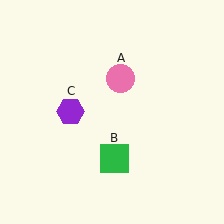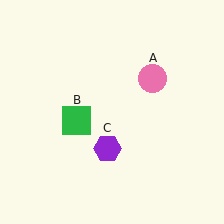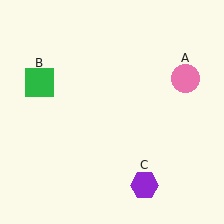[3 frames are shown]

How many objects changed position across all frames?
3 objects changed position: pink circle (object A), green square (object B), purple hexagon (object C).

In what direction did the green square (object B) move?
The green square (object B) moved up and to the left.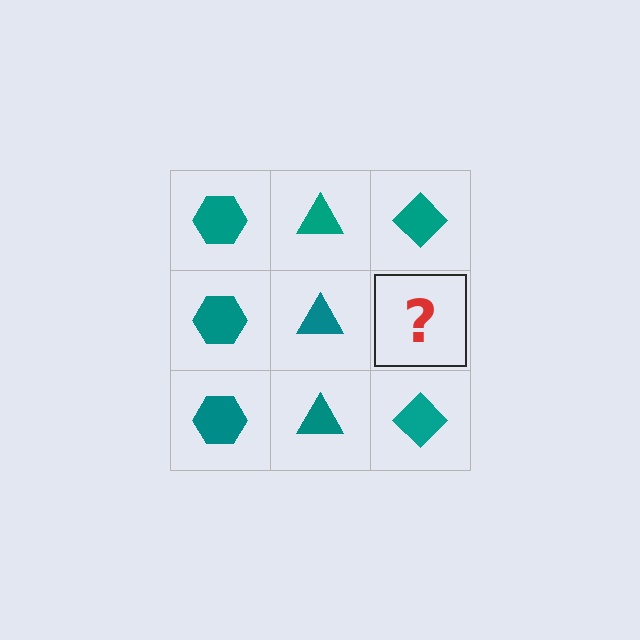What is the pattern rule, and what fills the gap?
The rule is that each column has a consistent shape. The gap should be filled with a teal diamond.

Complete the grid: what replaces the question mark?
The question mark should be replaced with a teal diamond.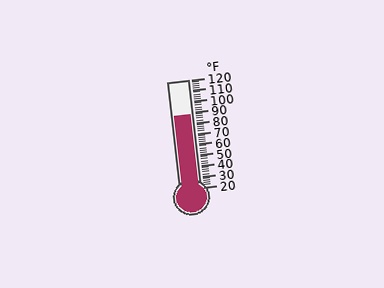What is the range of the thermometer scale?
The thermometer scale ranges from 20°F to 120°F.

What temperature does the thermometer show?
The thermometer shows approximately 88°F.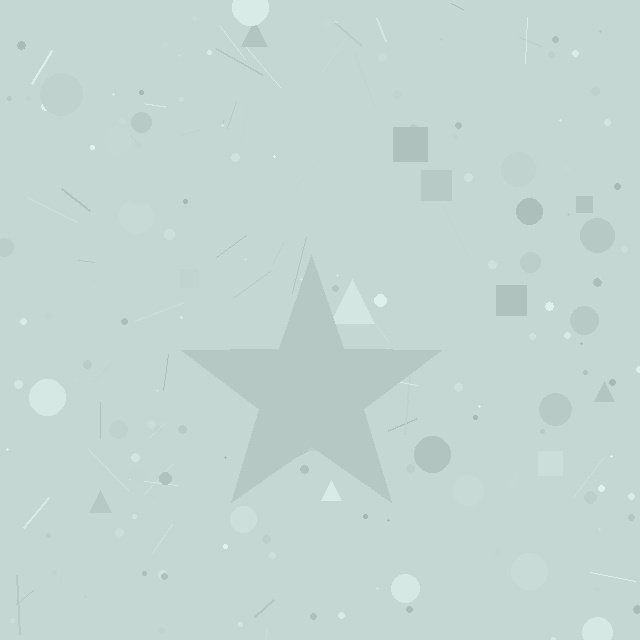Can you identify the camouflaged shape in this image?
The camouflaged shape is a star.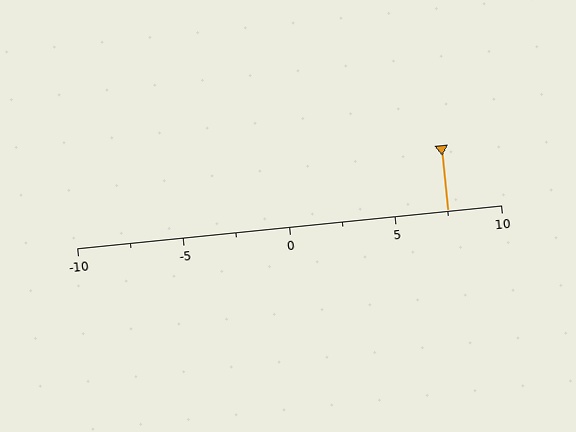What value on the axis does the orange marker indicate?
The marker indicates approximately 7.5.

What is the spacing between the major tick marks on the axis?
The major ticks are spaced 5 apart.